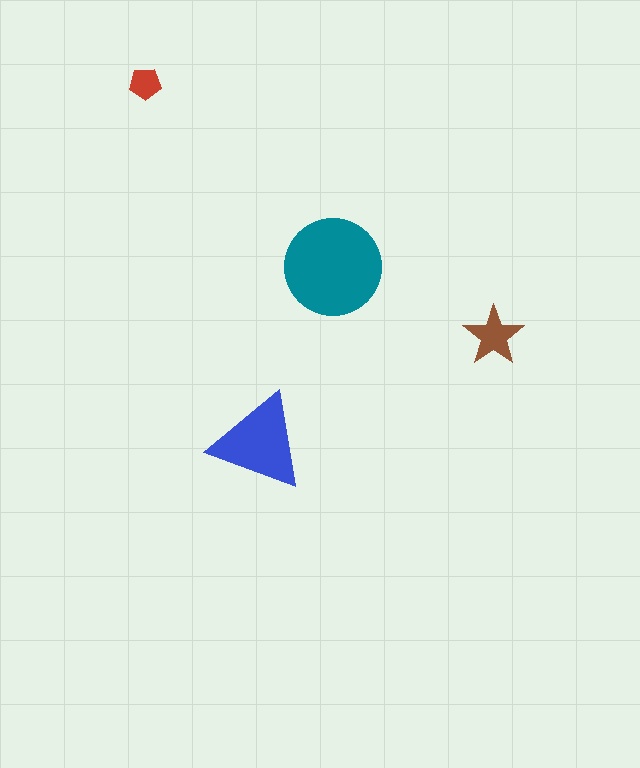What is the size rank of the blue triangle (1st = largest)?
2nd.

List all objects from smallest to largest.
The red pentagon, the brown star, the blue triangle, the teal circle.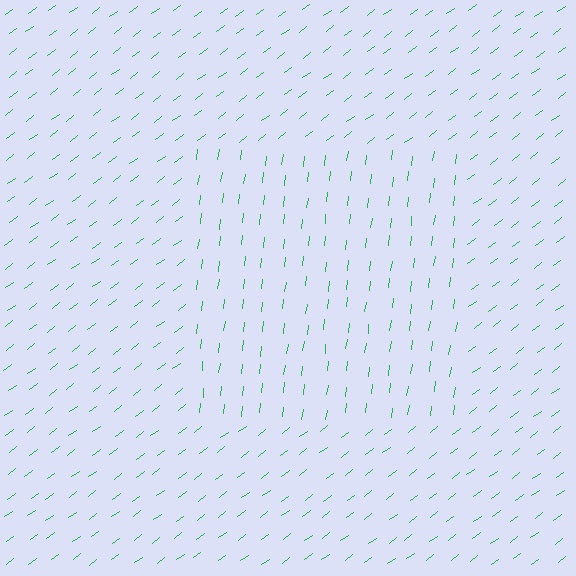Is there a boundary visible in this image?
Yes, there is a texture boundary formed by a change in line orientation.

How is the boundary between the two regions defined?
The boundary is defined purely by a change in line orientation (approximately 45 degrees difference). All lines are the same color and thickness.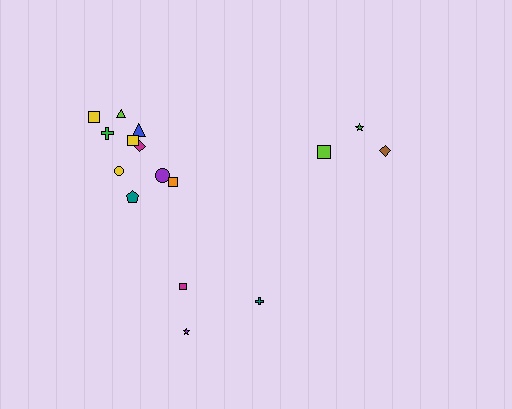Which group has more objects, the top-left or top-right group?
The top-left group.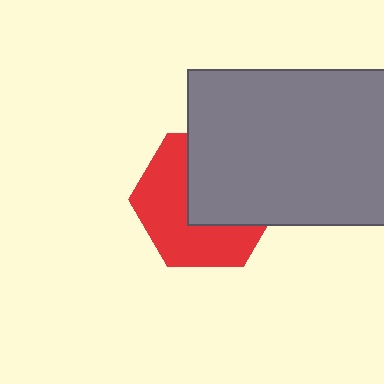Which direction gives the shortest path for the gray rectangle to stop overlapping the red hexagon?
Moving toward the upper-right gives the shortest separation.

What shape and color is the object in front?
The object in front is a gray rectangle.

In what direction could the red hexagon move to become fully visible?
The red hexagon could move toward the lower-left. That would shift it out from behind the gray rectangle entirely.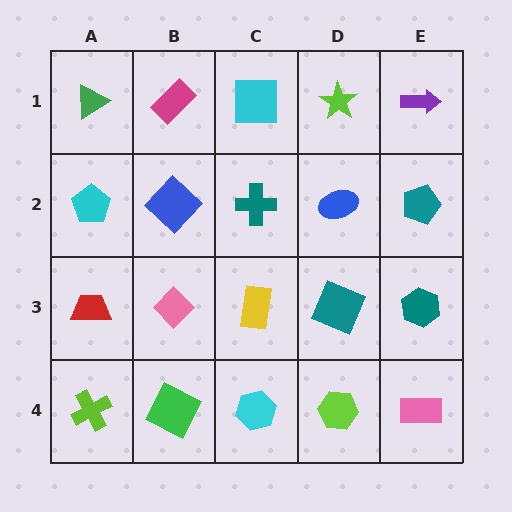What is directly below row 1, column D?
A blue ellipse.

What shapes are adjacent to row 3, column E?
A teal pentagon (row 2, column E), a pink rectangle (row 4, column E), a teal square (row 3, column D).